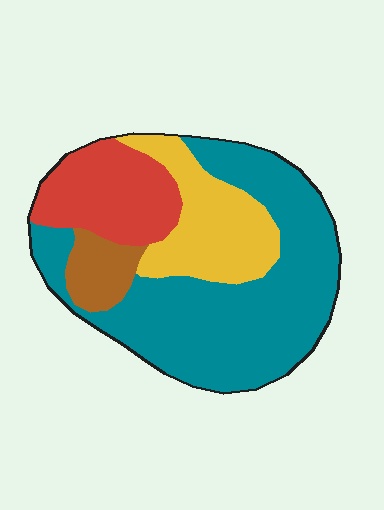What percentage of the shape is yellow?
Yellow covers 20% of the shape.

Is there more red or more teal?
Teal.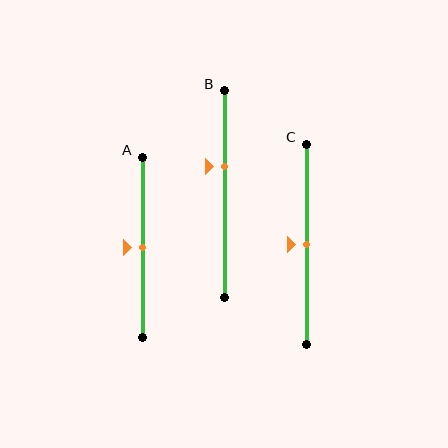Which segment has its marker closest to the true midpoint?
Segment A has its marker closest to the true midpoint.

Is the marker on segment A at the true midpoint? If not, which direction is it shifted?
Yes, the marker on segment A is at the true midpoint.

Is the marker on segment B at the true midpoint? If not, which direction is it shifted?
No, the marker on segment B is shifted upward by about 13% of the segment length.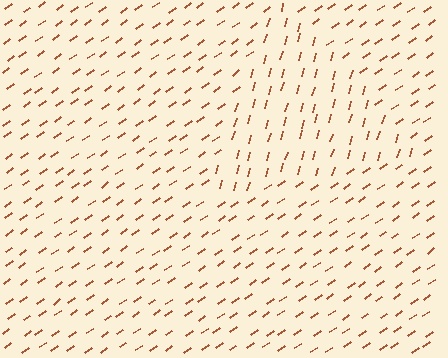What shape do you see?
I see a triangle.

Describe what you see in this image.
The image is filled with small brown line segments. A triangle region in the image has lines oriented differently from the surrounding lines, creating a visible texture boundary.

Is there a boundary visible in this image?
Yes, there is a texture boundary formed by a change in line orientation.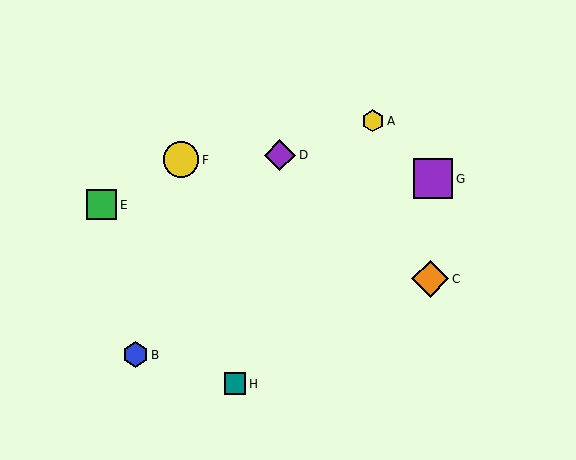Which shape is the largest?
The purple square (labeled G) is the largest.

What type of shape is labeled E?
Shape E is a green square.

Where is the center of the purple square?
The center of the purple square is at (433, 179).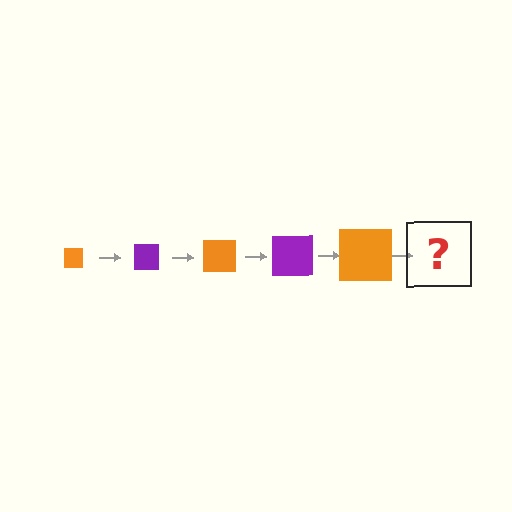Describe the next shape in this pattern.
It should be a purple square, larger than the previous one.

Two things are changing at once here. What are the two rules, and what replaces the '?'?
The two rules are that the square grows larger each step and the color cycles through orange and purple. The '?' should be a purple square, larger than the previous one.